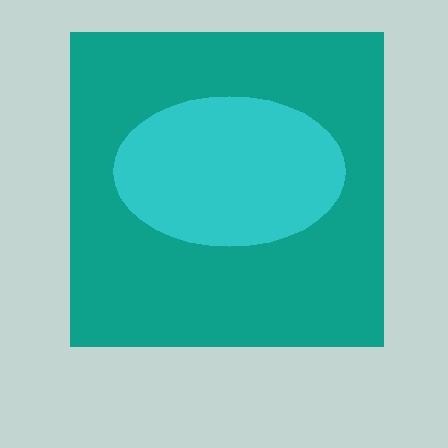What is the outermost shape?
The teal square.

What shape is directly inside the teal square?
The cyan ellipse.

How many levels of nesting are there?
2.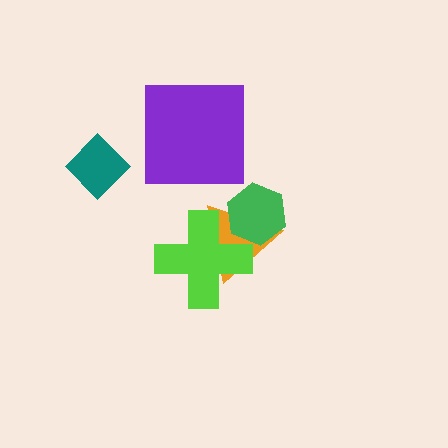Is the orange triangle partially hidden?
Yes, it is partially covered by another shape.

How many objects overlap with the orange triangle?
2 objects overlap with the orange triangle.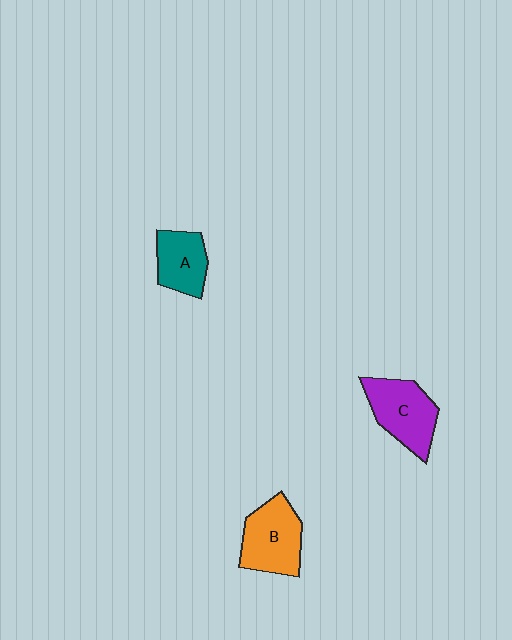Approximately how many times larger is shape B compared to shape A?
Approximately 1.4 times.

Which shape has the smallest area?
Shape A (teal).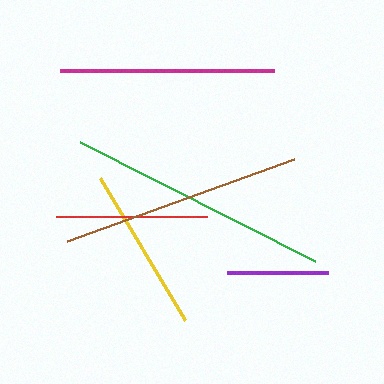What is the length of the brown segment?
The brown segment is approximately 241 pixels long.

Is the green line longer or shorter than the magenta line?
The green line is longer than the magenta line.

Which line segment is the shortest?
The purple line is the shortest at approximately 101 pixels.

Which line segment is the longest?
The green line is the longest at approximately 263 pixels.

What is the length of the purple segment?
The purple segment is approximately 101 pixels long.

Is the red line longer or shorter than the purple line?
The red line is longer than the purple line.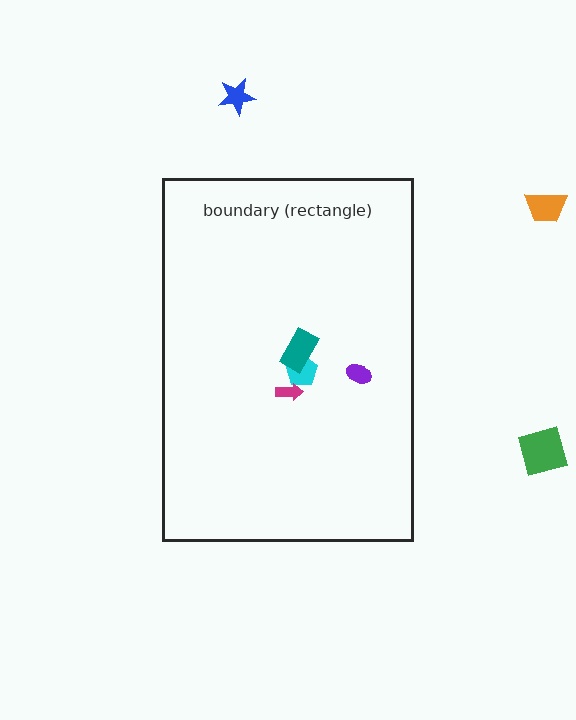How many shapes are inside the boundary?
4 inside, 3 outside.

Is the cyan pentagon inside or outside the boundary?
Inside.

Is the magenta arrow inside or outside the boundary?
Inside.